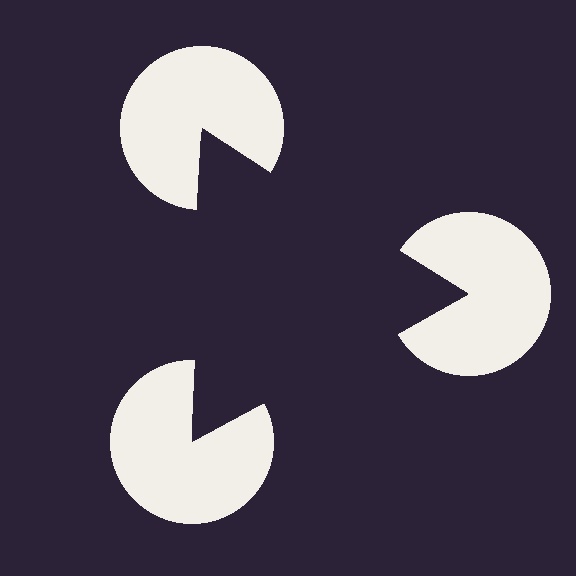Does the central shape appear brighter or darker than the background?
It typically appears slightly darker than the background, even though no actual brightness change is drawn.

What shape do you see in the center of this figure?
An illusory triangle — its edges are inferred from the aligned wedge cuts in the pac-man discs, not physically drawn.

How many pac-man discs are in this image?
There are 3 — one at each vertex of the illusory triangle.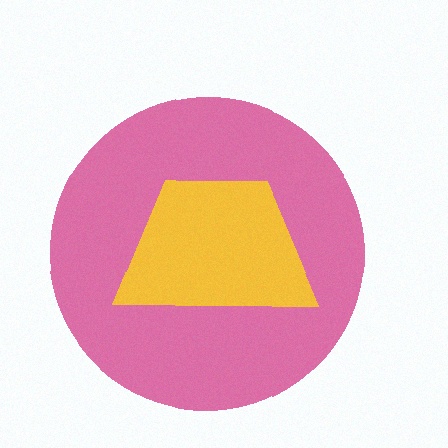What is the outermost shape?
The pink circle.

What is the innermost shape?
The yellow trapezoid.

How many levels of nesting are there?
2.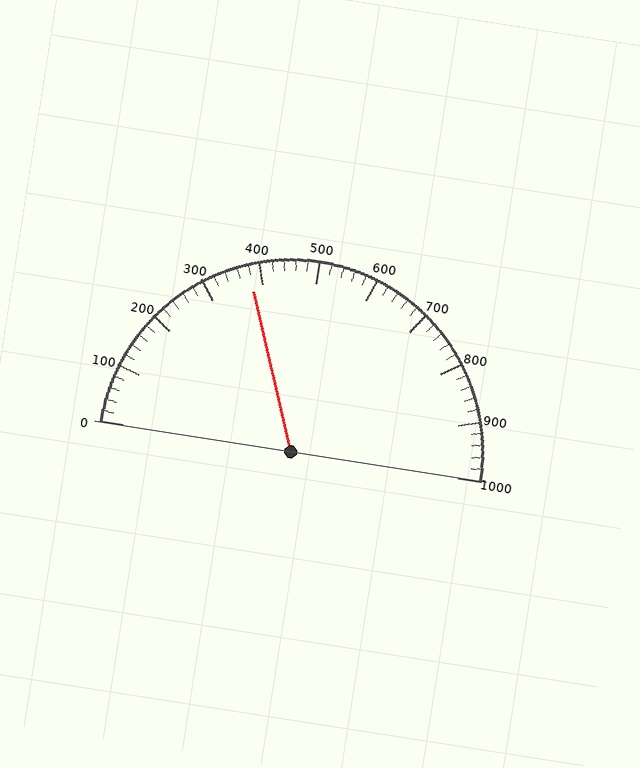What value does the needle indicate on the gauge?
The needle indicates approximately 380.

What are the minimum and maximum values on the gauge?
The gauge ranges from 0 to 1000.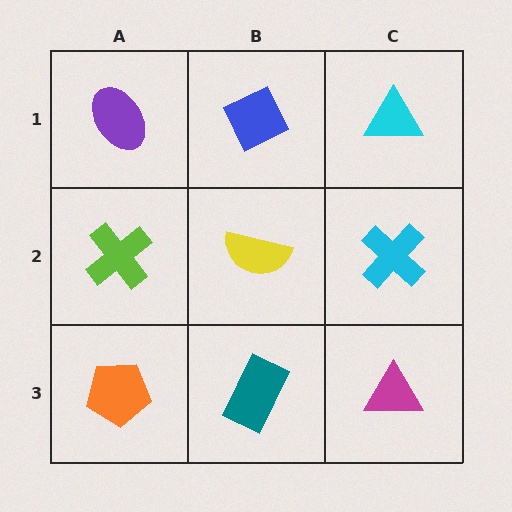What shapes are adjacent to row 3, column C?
A cyan cross (row 2, column C), a teal rectangle (row 3, column B).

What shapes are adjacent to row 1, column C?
A cyan cross (row 2, column C), a blue diamond (row 1, column B).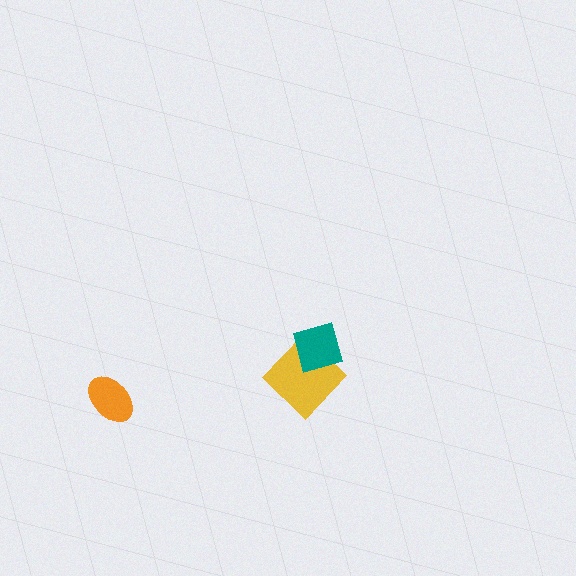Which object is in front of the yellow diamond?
The teal diamond is in front of the yellow diamond.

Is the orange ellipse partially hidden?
No, no other shape covers it.